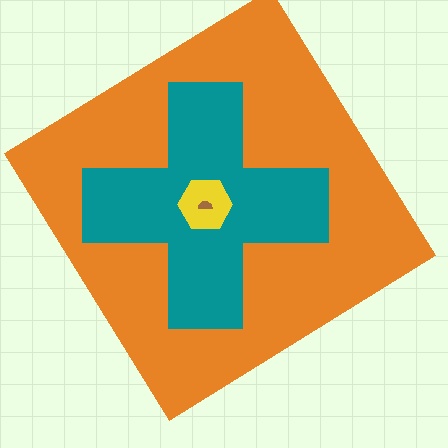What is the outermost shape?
The orange diamond.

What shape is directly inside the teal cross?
The yellow hexagon.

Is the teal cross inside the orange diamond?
Yes.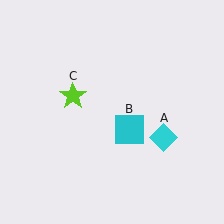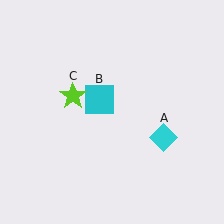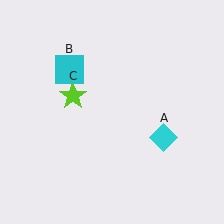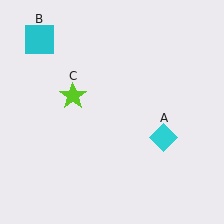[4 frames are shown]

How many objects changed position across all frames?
1 object changed position: cyan square (object B).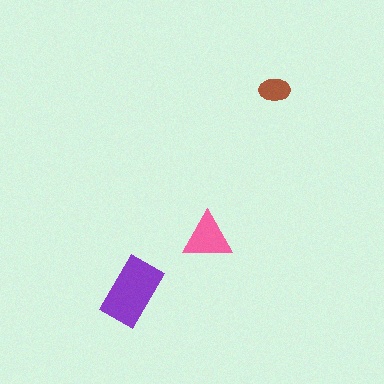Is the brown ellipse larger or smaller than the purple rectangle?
Smaller.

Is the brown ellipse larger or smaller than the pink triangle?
Smaller.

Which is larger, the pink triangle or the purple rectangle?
The purple rectangle.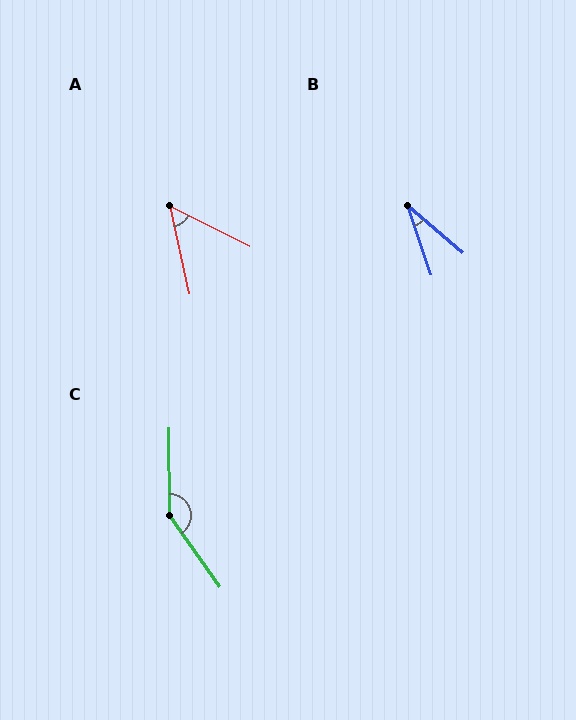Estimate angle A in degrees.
Approximately 51 degrees.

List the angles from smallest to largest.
B (30°), A (51°), C (145°).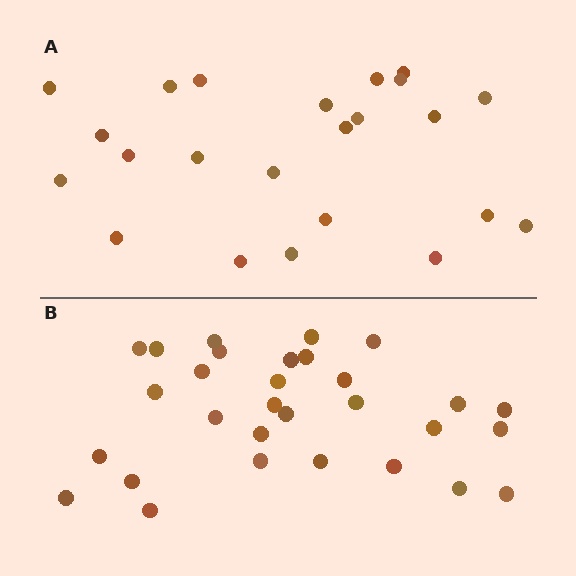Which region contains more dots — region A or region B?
Region B (the bottom region) has more dots.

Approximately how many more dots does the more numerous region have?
Region B has roughly 8 or so more dots than region A.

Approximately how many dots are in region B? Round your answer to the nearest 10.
About 30 dots.